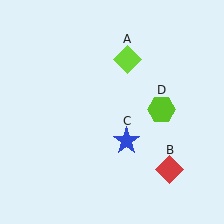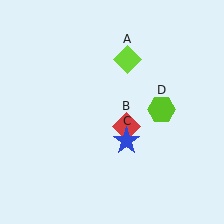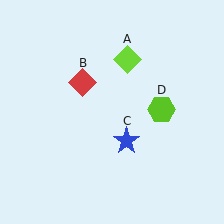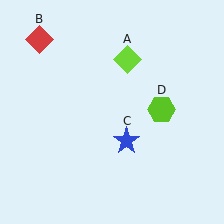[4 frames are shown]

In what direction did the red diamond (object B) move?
The red diamond (object B) moved up and to the left.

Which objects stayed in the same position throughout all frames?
Lime diamond (object A) and blue star (object C) and lime hexagon (object D) remained stationary.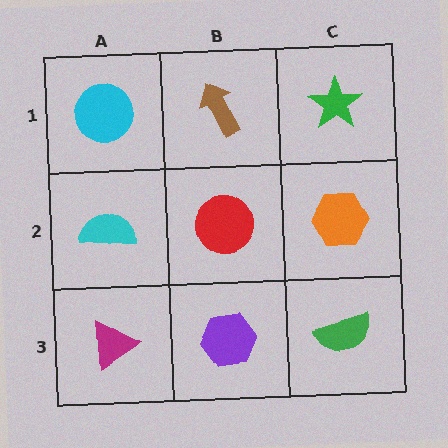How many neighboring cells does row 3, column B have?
3.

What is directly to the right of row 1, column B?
A green star.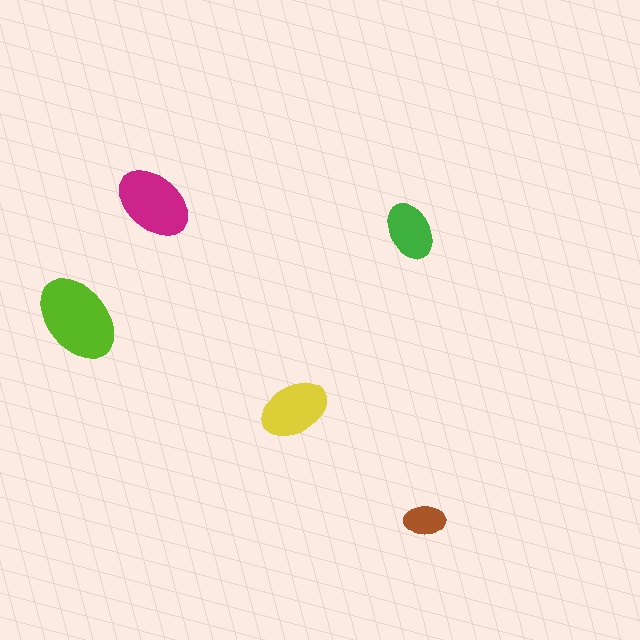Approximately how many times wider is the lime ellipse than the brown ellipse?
About 2 times wider.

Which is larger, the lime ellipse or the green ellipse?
The lime one.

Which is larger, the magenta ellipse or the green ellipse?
The magenta one.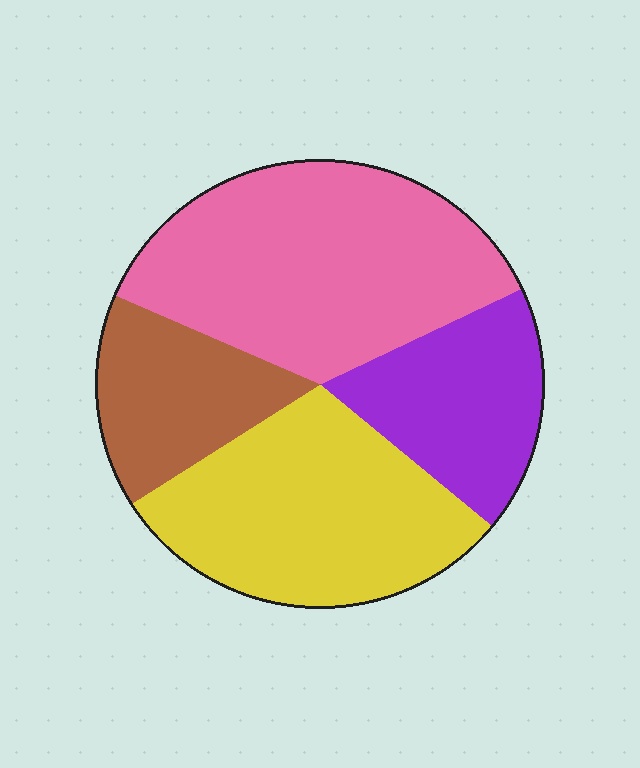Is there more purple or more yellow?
Yellow.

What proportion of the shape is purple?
Purple covers about 20% of the shape.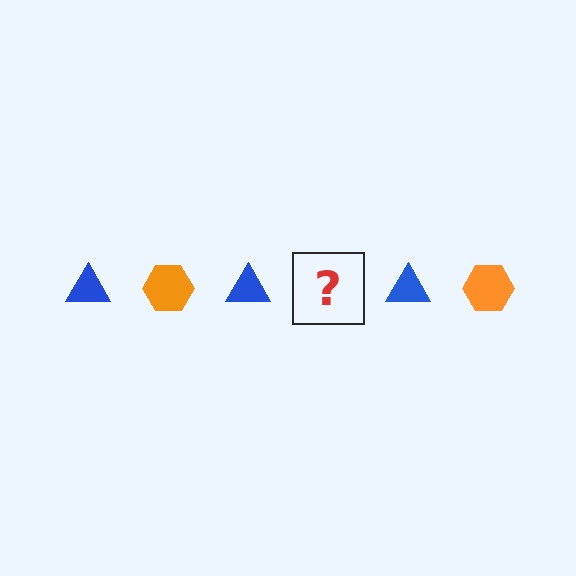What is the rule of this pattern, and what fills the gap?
The rule is that the pattern alternates between blue triangle and orange hexagon. The gap should be filled with an orange hexagon.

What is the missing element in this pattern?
The missing element is an orange hexagon.